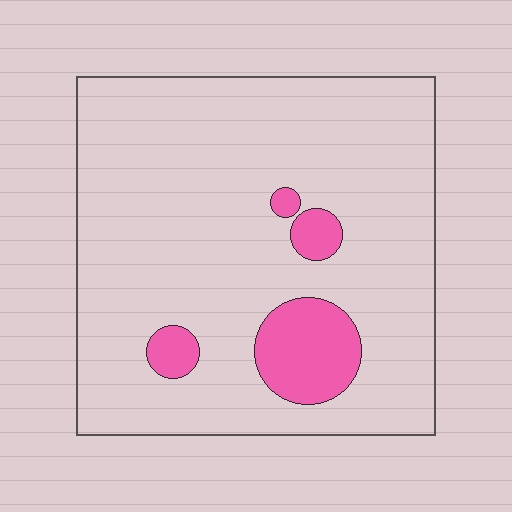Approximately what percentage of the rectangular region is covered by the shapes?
Approximately 10%.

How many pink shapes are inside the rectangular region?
4.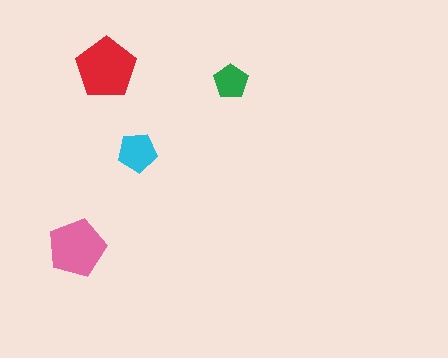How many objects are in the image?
There are 4 objects in the image.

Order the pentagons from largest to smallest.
the red one, the pink one, the cyan one, the green one.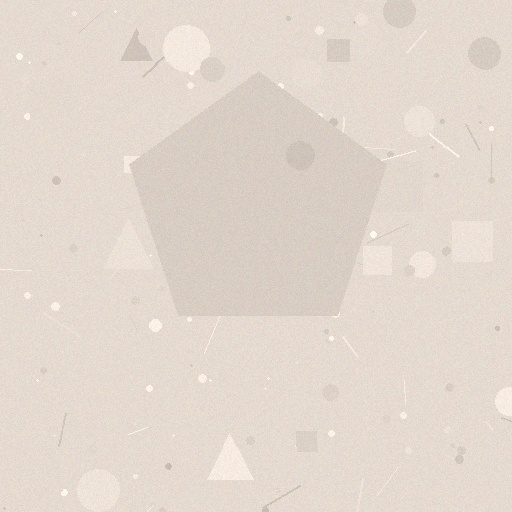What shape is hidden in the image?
A pentagon is hidden in the image.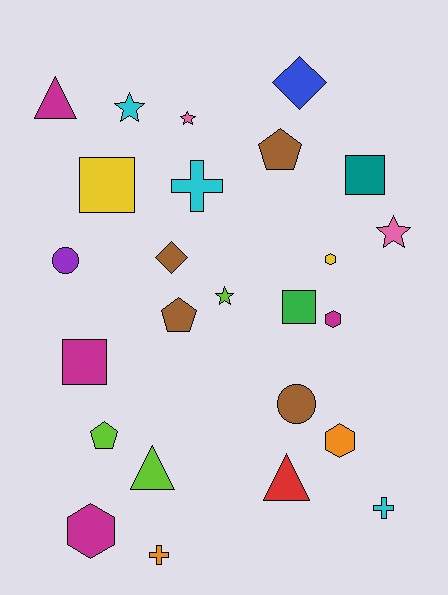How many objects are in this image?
There are 25 objects.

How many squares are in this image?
There are 4 squares.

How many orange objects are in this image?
There are 2 orange objects.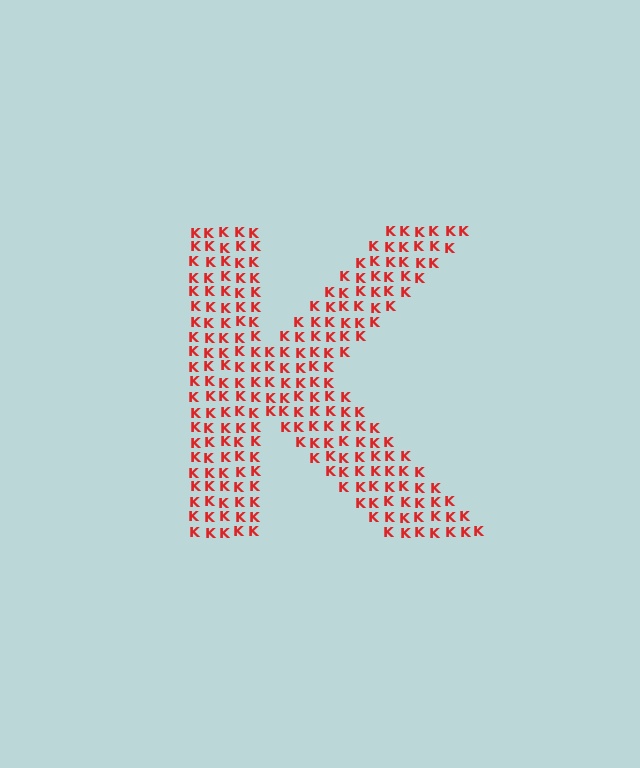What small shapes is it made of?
It is made of small letter K's.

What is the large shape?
The large shape is the letter K.